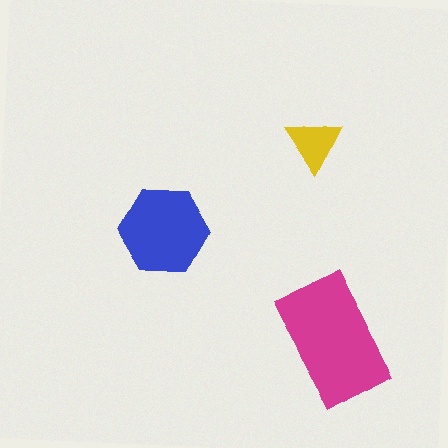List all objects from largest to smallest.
The magenta rectangle, the blue hexagon, the yellow triangle.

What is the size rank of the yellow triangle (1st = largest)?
3rd.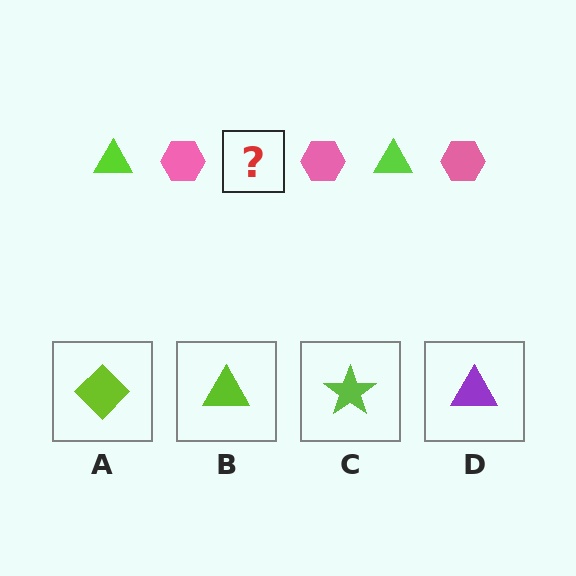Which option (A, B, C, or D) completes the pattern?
B.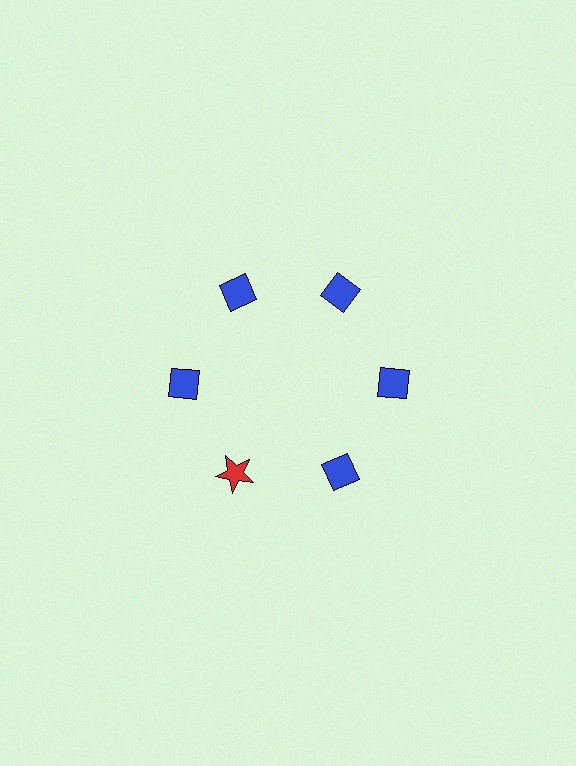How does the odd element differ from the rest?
It differs in both color (red instead of blue) and shape (star instead of diamond).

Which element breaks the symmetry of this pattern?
The red star at roughly the 7 o'clock position breaks the symmetry. All other shapes are blue diamonds.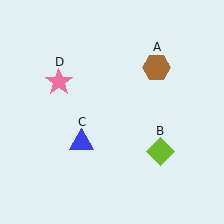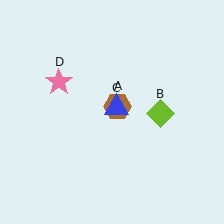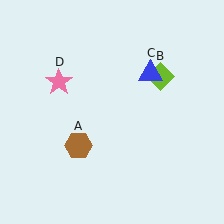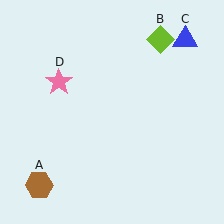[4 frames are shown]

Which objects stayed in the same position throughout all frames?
Pink star (object D) remained stationary.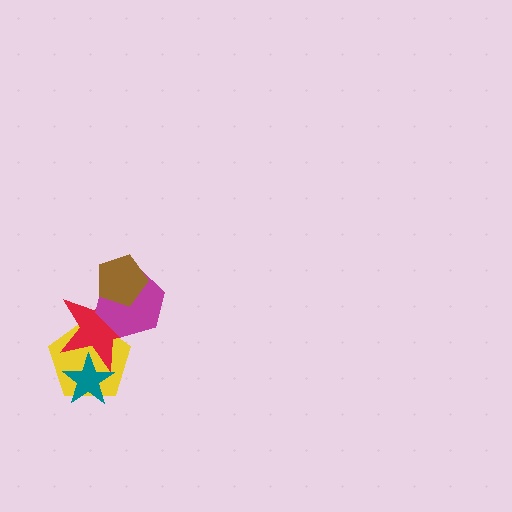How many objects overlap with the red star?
4 objects overlap with the red star.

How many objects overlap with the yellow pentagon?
3 objects overlap with the yellow pentagon.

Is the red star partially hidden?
Yes, it is partially covered by another shape.